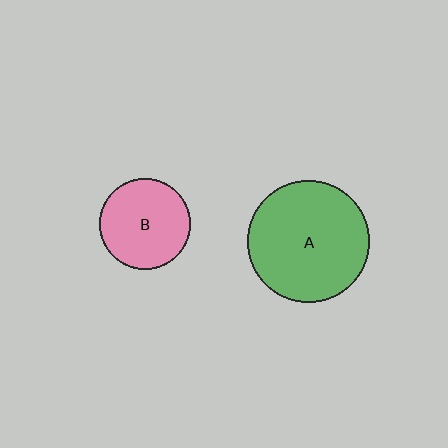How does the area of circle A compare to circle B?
Approximately 1.8 times.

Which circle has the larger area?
Circle A (green).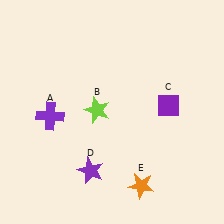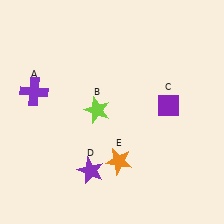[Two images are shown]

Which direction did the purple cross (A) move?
The purple cross (A) moved up.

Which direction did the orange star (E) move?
The orange star (E) moved up.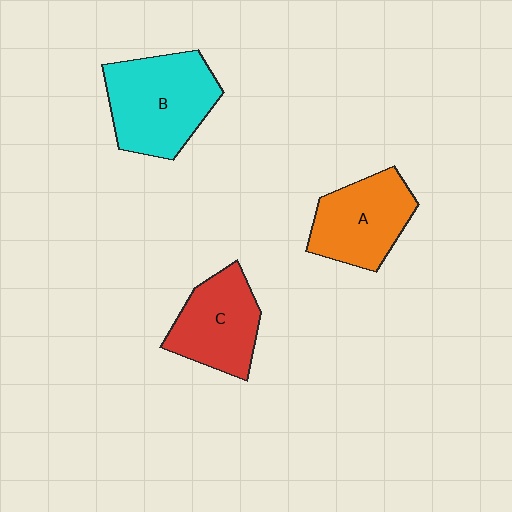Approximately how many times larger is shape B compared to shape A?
Approximately 1.3 times.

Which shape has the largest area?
Shape B (cyan).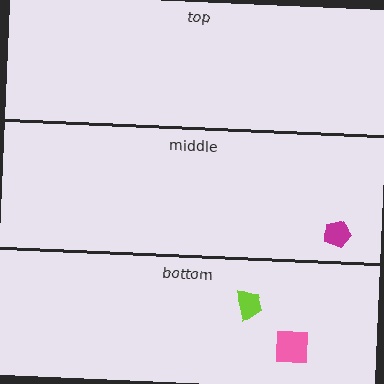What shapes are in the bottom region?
The lime trapezoid, the pink square.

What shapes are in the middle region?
The magenta pentagon.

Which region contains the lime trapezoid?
The bottom region.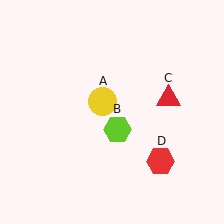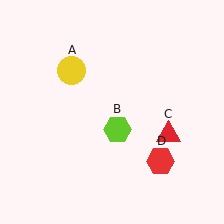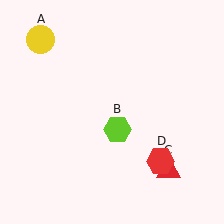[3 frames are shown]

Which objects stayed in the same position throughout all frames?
Lime hexagon (object B) and red hexagon (object D) remained stationary.